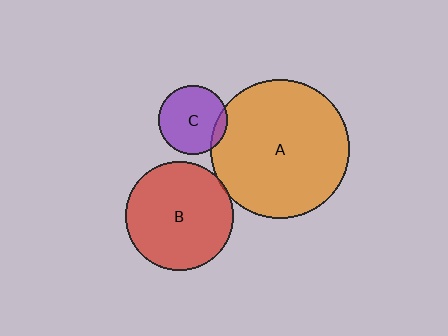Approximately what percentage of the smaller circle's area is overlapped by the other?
Approximately 10%.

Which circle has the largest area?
Circle A (orange).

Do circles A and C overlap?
Yes.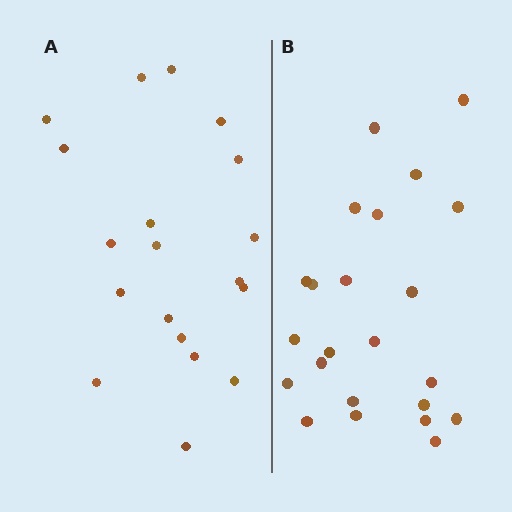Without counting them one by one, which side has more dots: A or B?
Region B (the right region) has more dots.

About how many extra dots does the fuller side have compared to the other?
Region B has about 4 more dots than region A.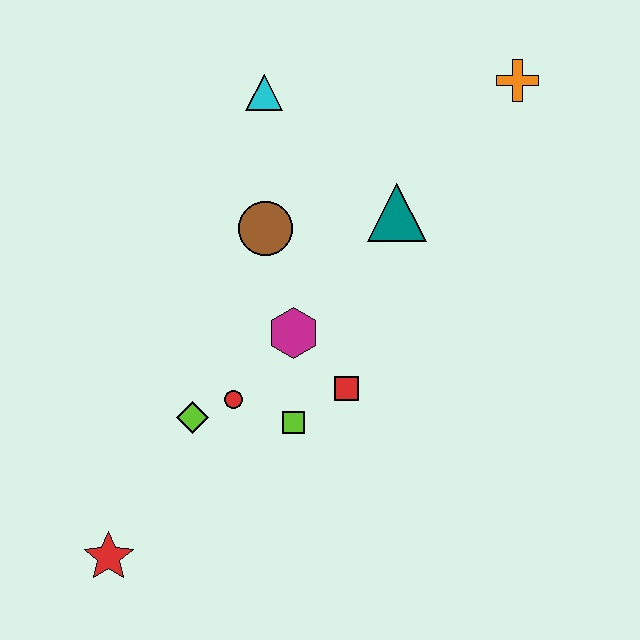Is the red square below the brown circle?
Yes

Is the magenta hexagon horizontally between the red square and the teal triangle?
No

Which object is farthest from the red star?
The orange cross is farthest from the red star.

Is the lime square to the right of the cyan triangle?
Yes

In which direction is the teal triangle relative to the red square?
The teal triangle is above the red square.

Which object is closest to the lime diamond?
The red circle is closest to the lime diamond.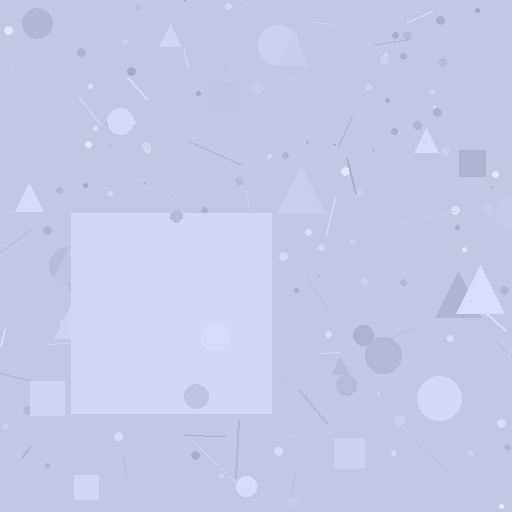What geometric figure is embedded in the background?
A square is embedded in the background.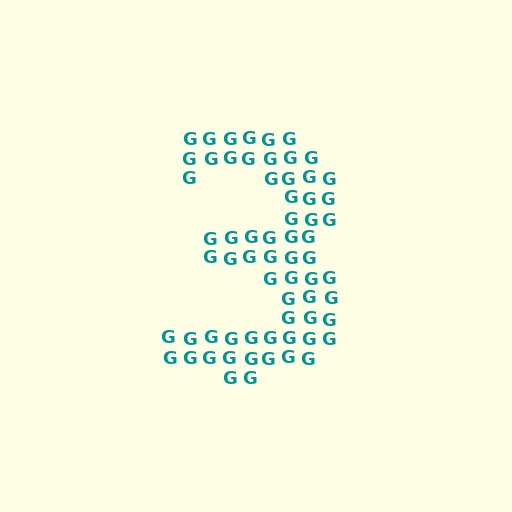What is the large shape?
The large shape is the digit 3.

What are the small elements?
The small elements are letter G's.